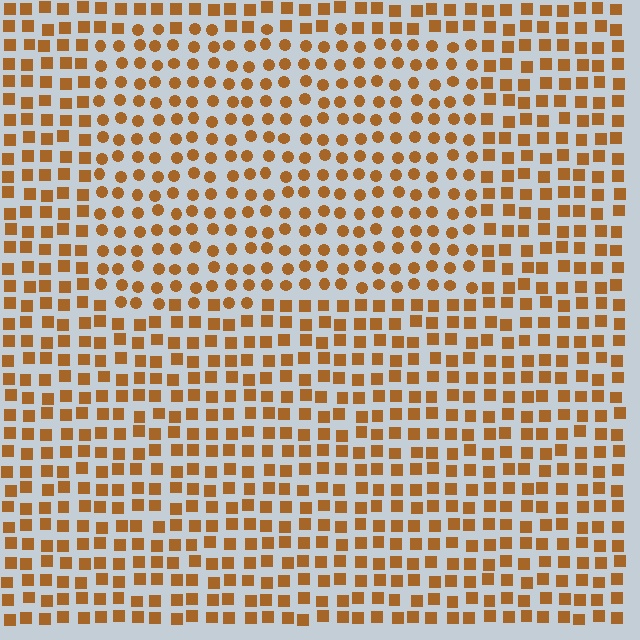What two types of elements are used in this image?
The image uses circles inside the rectangle region and squares outside it.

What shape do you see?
I see a rectangle.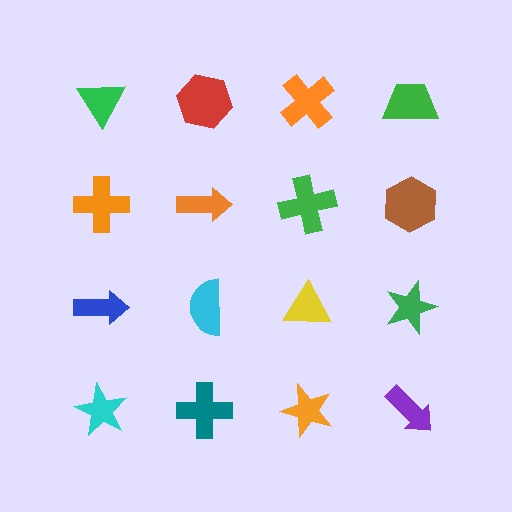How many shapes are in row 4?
4 shapes.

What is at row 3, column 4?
A green star.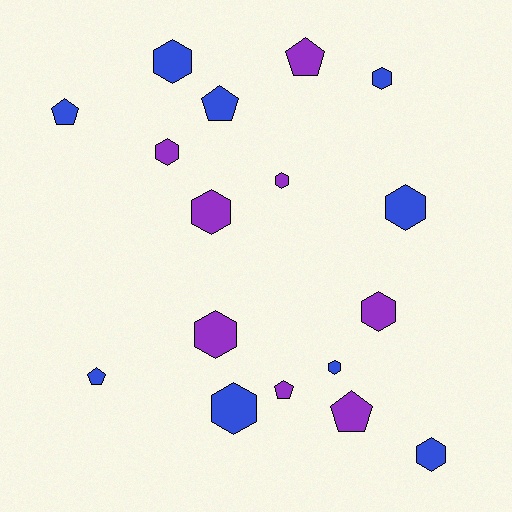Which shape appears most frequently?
Hexagon, with 11 objects.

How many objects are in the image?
There are 17 objects.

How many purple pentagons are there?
There are 3 purple pentagons.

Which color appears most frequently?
Blue, with 9 objects.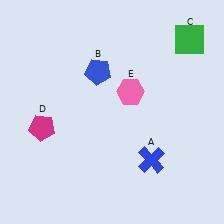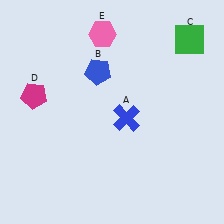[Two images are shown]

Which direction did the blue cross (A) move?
The blue cross (A) moved up.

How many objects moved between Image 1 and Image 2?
3 objects moved between the two images.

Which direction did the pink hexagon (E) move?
The pink hexagon (E) moved up.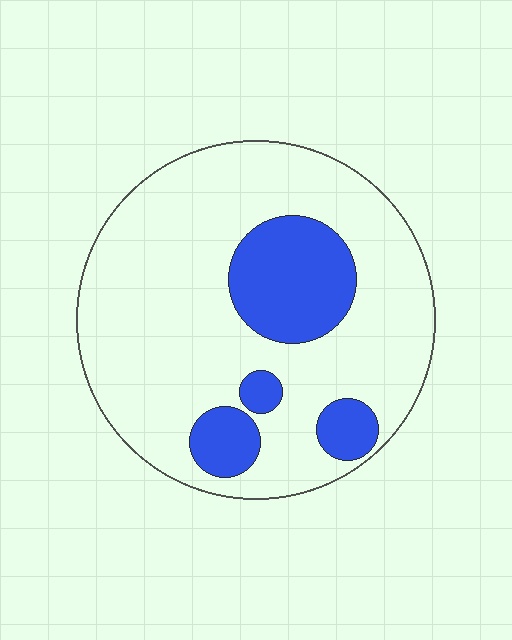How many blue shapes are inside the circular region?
4.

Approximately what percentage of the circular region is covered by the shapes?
Approximately 20%.